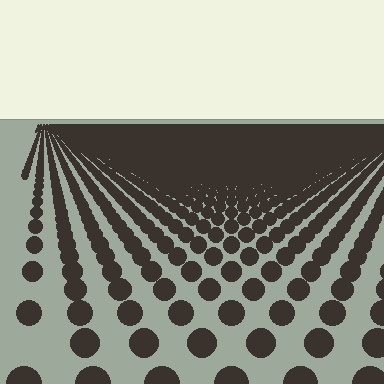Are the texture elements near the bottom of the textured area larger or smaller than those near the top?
Larger. Near the bottom, elements are closer to the viewer and appear at a bigger on-screen size.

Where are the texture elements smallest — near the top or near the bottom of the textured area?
Near the top.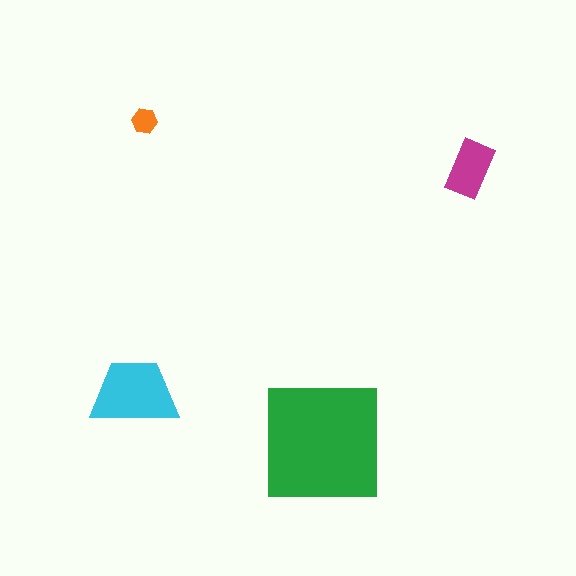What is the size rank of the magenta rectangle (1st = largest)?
3rd.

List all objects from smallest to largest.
The orange hexagon, the magenta rectangle, the cyan trapezoid, the green square.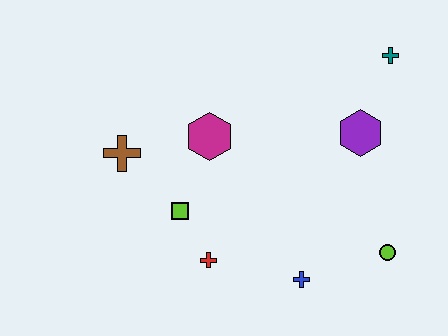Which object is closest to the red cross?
The lime square is closest to the red cross.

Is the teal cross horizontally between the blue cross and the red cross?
No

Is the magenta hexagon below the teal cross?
Yes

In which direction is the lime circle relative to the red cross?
The lime circle is to the right of the red cross.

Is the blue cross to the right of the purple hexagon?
No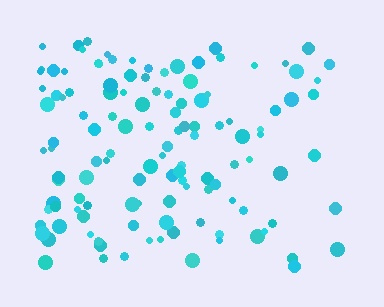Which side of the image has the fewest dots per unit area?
The right.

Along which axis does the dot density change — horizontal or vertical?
Horizontal.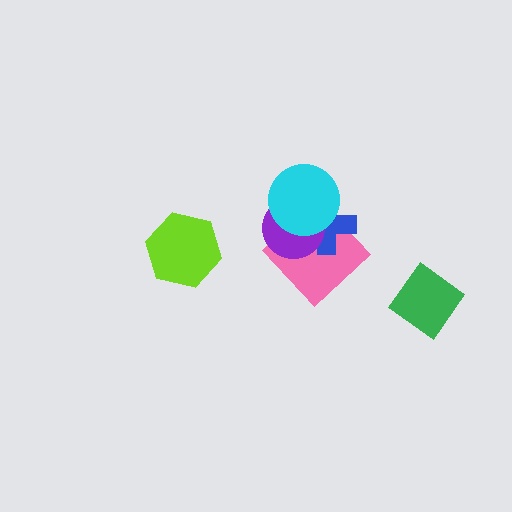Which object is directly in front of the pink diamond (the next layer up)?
The blue cross is directly in front of the pink diamond.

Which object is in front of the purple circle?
The cyan circle is in front of the purple circle.